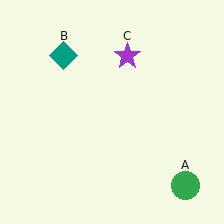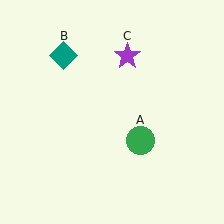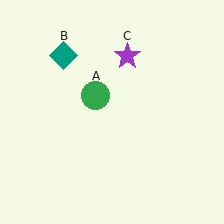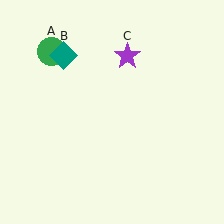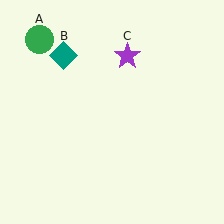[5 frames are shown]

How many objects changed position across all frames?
1 object changed position: green circle (object A).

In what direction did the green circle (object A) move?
The green circle (object A) moved up and to the left.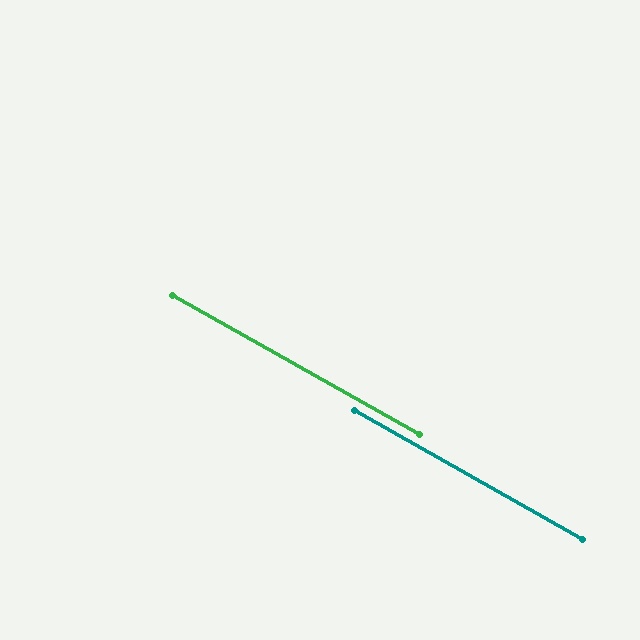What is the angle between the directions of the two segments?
Approximately 0 degrees.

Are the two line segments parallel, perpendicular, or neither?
Parallel — their directions differ by only 0.2°.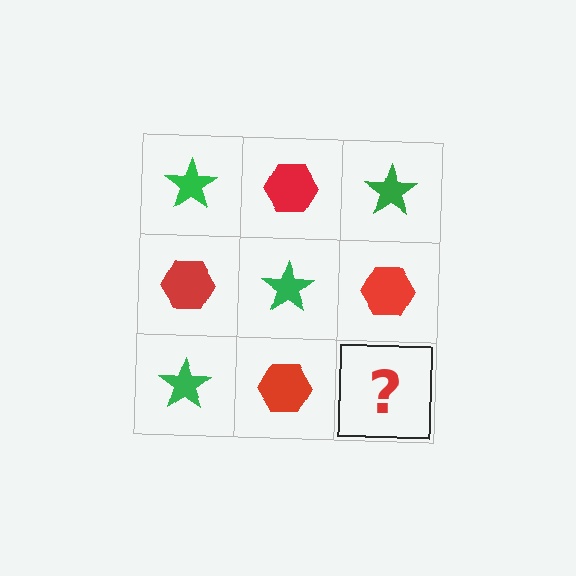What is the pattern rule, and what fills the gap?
The rule is that it alternates green star and red hexagon in a checkerboard pattern. The gap should be filled with a green star.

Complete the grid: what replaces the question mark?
The question mark should be replaced with a green star.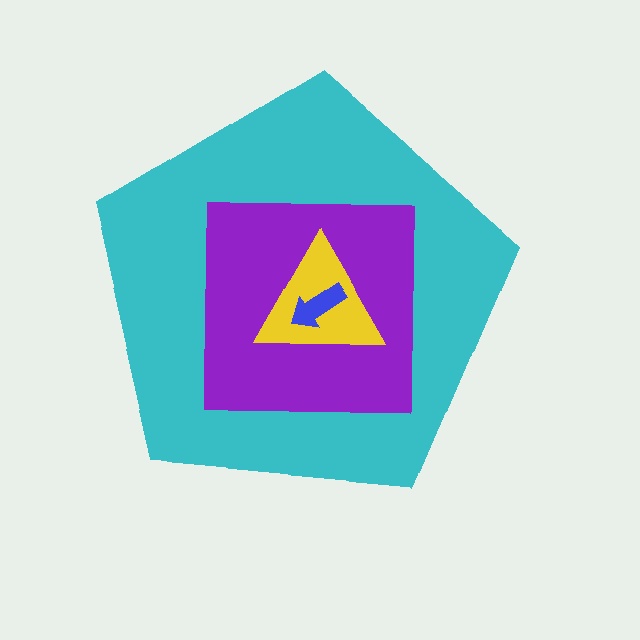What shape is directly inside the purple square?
The yellow triangle.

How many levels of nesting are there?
4.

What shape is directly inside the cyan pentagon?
The purple square.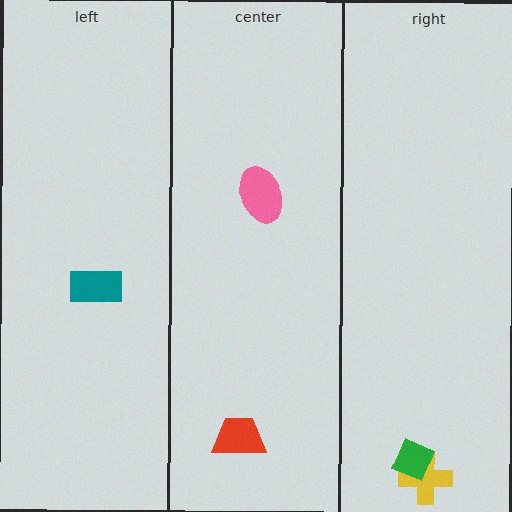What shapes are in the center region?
The red trapezoid, the pink ellipse.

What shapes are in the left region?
The teal rectangle.